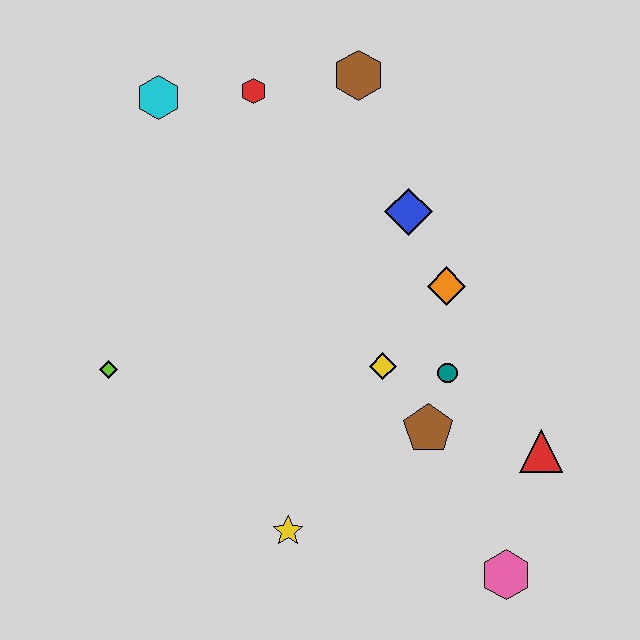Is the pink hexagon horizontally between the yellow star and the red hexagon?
No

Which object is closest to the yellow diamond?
The teal circle is closest to the yellow diamond.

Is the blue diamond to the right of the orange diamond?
No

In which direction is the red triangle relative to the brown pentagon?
The red triangle is to the right of the brown pentagon.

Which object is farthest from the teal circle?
The cyan hexagon is farthest from the teal circle.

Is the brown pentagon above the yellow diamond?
No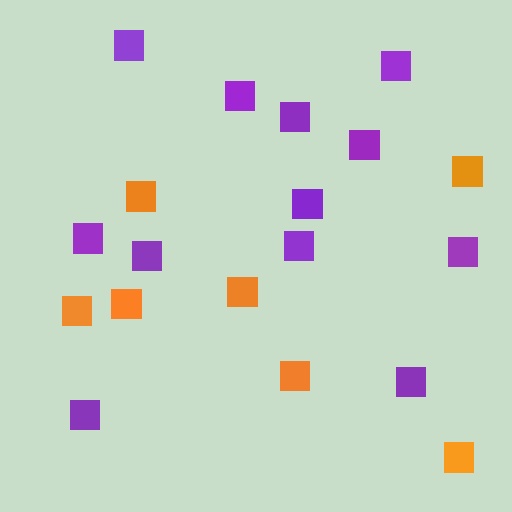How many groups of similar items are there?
There are 2 groups: one group of orange squares (7) and one group of purple squares (12).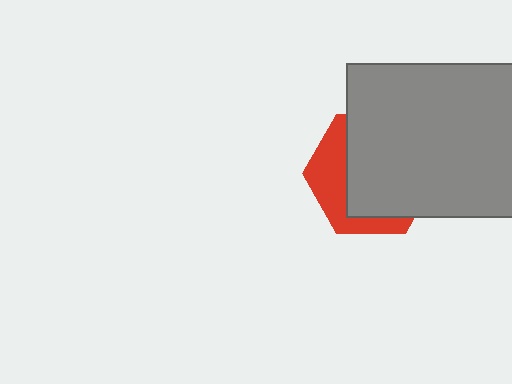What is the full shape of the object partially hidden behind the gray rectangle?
The partially hidden object is a red hexagon.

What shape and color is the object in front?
The object in front is a gray rectangle.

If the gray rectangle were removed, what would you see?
You would see the complete red hexagon.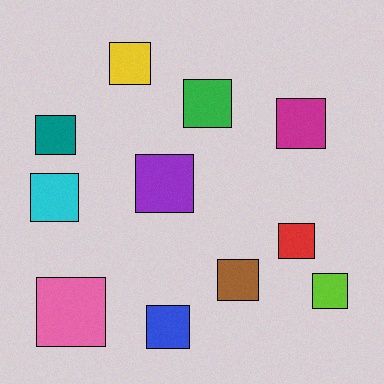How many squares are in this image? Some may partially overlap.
There are 11 squares.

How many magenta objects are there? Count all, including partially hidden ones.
There is 1 magenta object.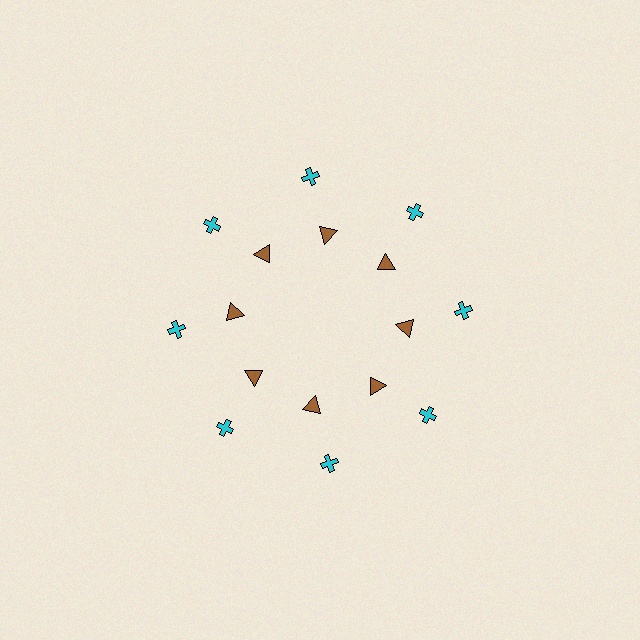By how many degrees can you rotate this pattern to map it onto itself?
The pattern maps onto itself every 45 degrees of rotation.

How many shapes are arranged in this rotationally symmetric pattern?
There are 16 shapes, arranged in 8 groups of 2.